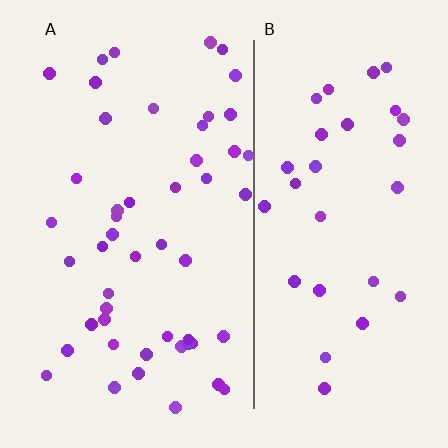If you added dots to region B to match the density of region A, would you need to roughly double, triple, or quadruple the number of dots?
Approximately double.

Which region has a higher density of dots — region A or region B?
A (the left).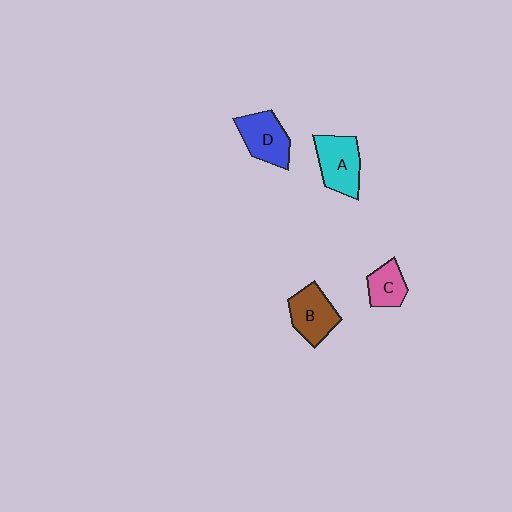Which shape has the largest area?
Shape A (cyan).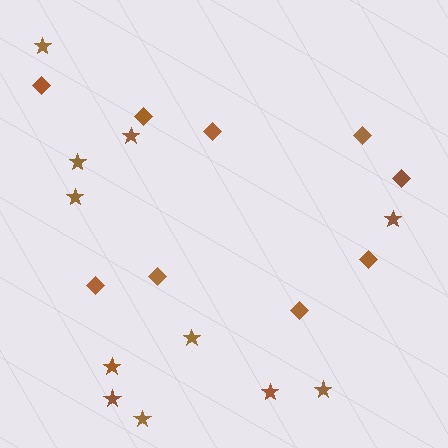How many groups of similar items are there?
There are 2 groups: one group of diamonds (9) and one group of stars (11).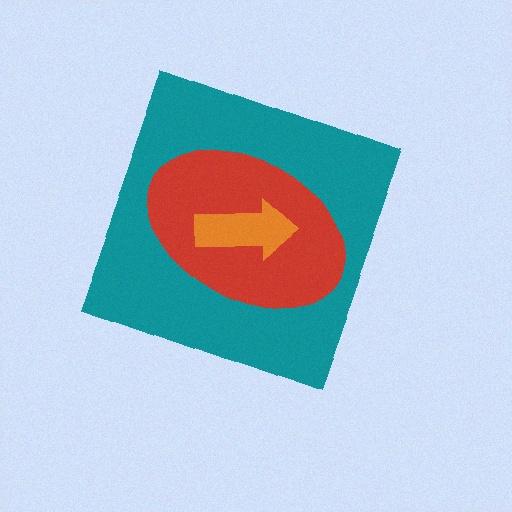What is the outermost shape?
The teal diamond.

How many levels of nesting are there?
3.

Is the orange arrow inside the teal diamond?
Yes.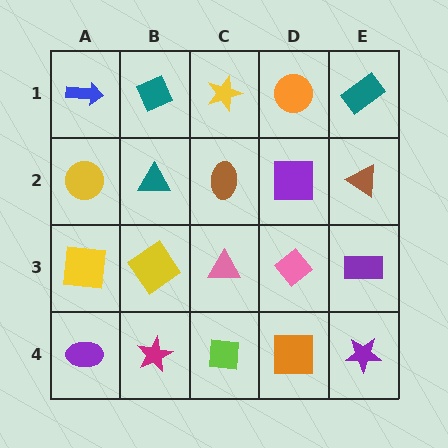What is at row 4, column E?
A purple star.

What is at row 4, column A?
A purple ellipse.